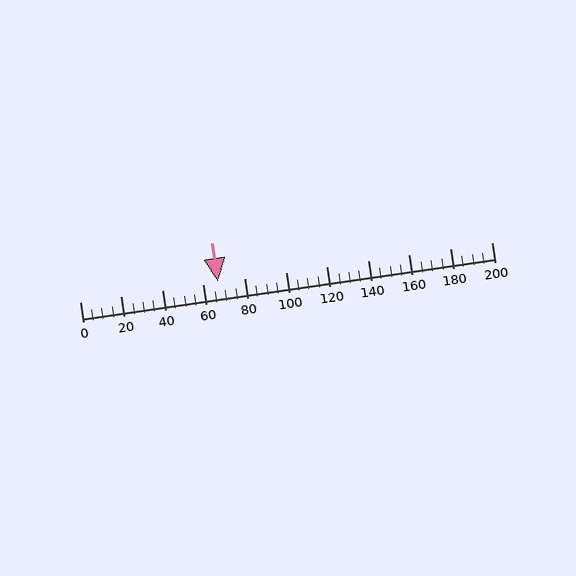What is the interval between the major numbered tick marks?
The major tick marks are spaced 20 units apart.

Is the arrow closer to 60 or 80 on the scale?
The arrow is closer to 60.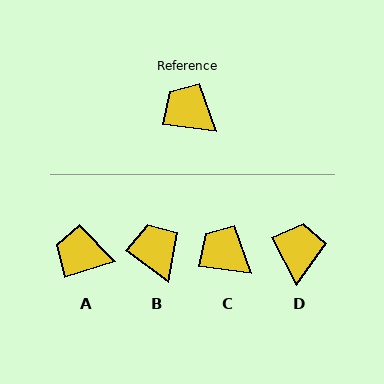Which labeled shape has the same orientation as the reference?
C.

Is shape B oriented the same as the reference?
No, it is off by about 30 degrees.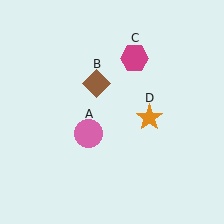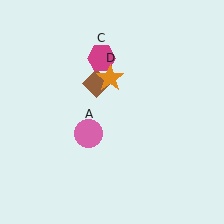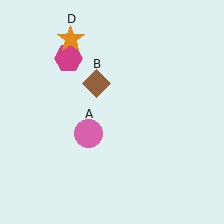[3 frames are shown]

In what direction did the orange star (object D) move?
The orange star (object D) moved up and to the left.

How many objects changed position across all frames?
2 objects changed position: magenta hexagon (object C), orange star (object D).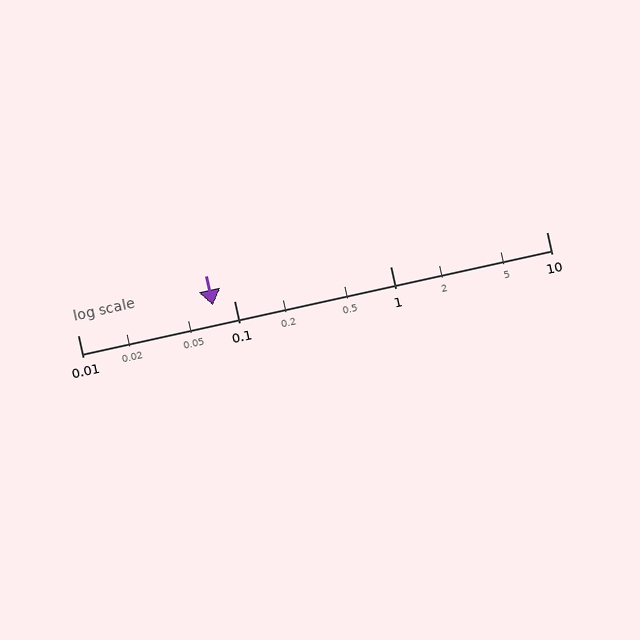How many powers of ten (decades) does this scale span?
The scale spans 3 decades, from 0.01 to 10.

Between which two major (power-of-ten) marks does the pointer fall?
The pointer is between 0.01 and 0.1.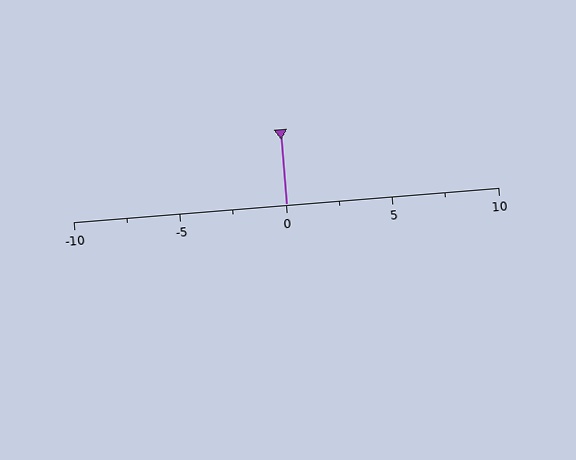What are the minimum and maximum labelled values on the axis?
The axis runs from -10 to 10.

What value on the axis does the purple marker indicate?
The marker indicates approximately 0.